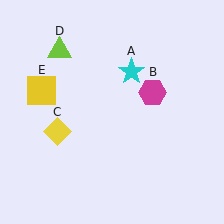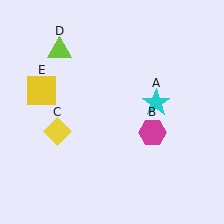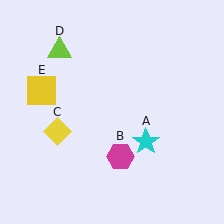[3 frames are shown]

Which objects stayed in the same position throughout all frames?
Yellow diamond (object C) and lime triangle (object D) and yellow square (object E) remained stationary.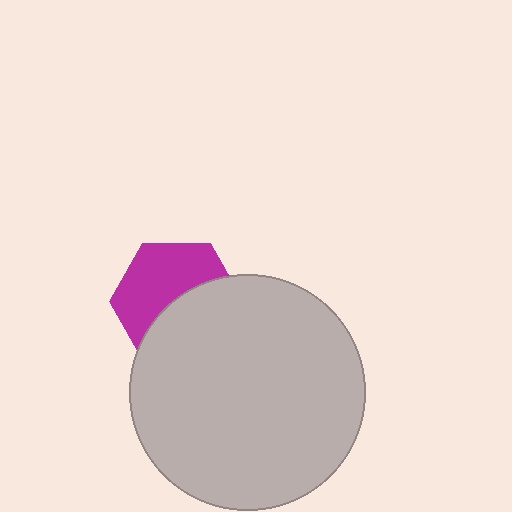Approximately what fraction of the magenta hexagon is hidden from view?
Roughly 48% of the magenta hexagon is hidden behind the light gray circle.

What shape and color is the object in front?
The object in front is a light gray circle.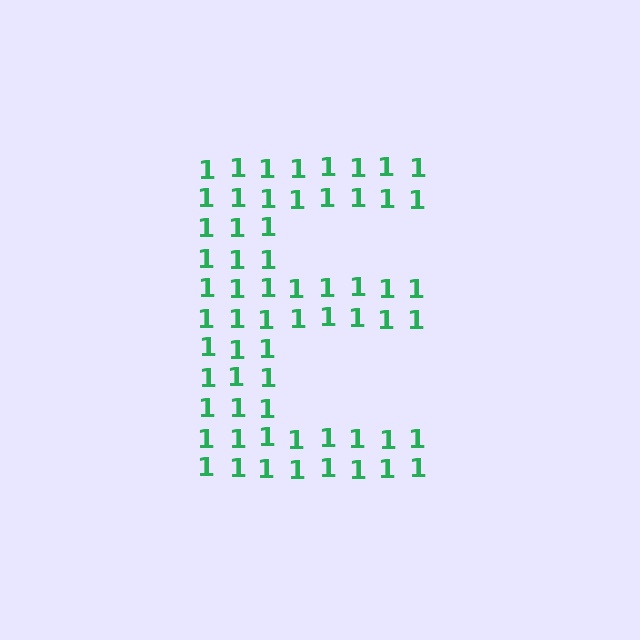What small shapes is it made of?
It is made of small digit 1's.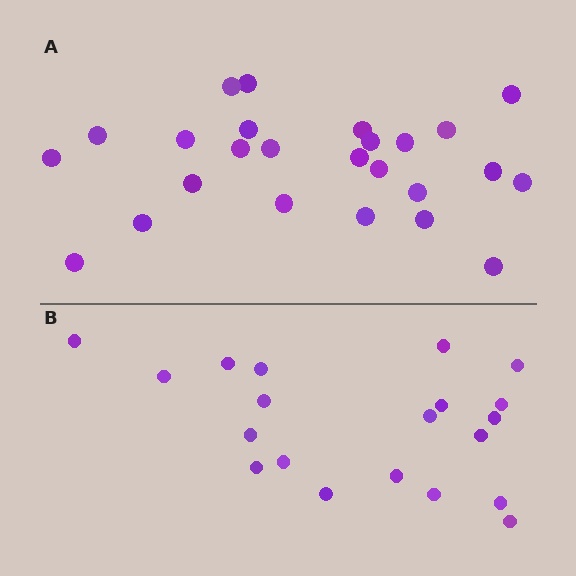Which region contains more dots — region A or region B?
Region A (the top region) has more dots.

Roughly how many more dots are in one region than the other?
Region A has about 5 more dots than region B.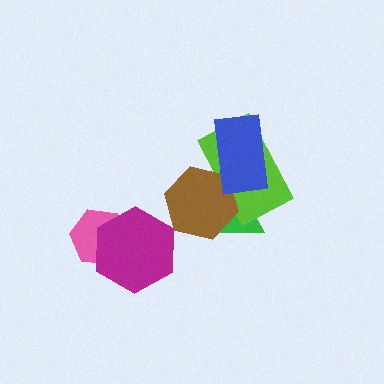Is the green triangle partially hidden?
Yes, it is partially covered by another shape.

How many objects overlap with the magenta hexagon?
1 object overlaps with the magenta hexagon.